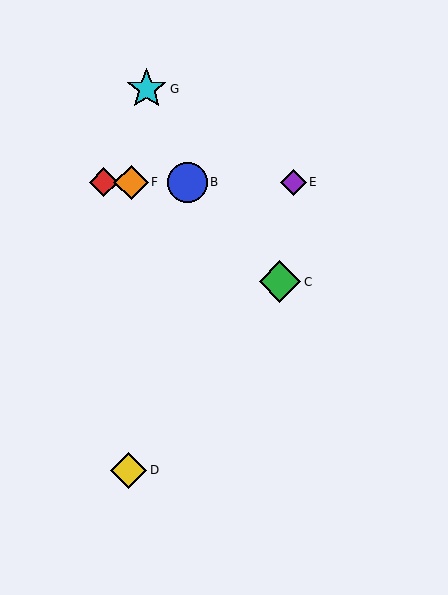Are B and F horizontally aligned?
Yes, both are at y≈182.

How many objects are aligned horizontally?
4 objects (A, B, E, F) are aligned horizontally.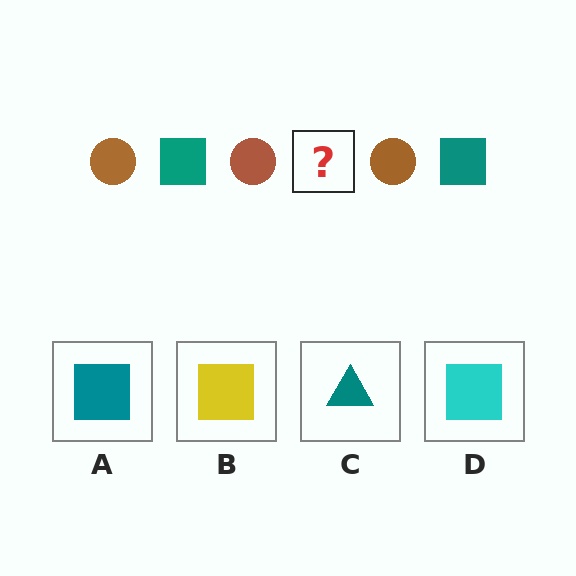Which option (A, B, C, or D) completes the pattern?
A.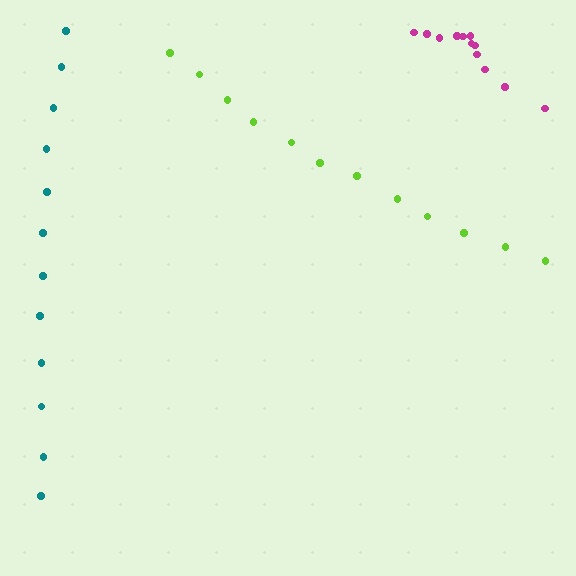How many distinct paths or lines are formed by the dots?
There are 3 distinct paths.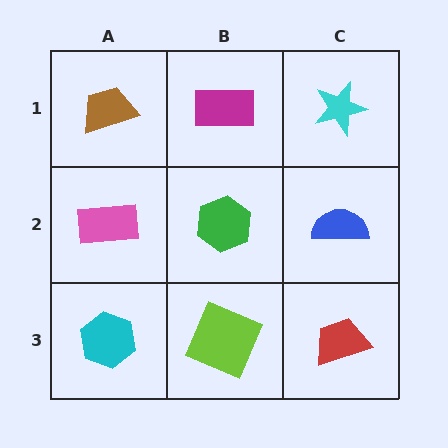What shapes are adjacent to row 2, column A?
A brown trapezoid (row 1, column A), a cyan hexagon (row 3, column A), a green hexagon (row 2, column B).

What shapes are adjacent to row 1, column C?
A blue semicircle (row 2, column C), a magenta rectangle (row 1, column B).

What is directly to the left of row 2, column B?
A pink rectangle.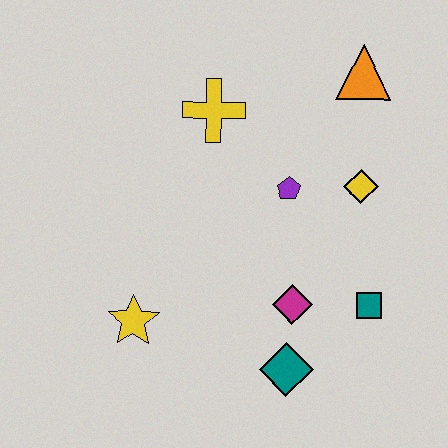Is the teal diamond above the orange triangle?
No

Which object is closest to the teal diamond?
The magenta diamond is closest to the teal diamond.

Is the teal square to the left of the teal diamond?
No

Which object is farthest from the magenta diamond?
The orange triangle is farthest from the magenta diamond.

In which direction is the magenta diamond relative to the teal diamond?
The magenta diamond is above the teal diamond.